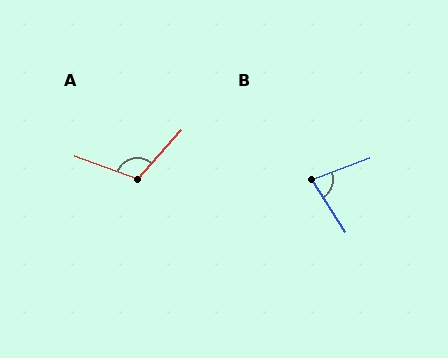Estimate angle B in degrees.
Approximately 78 degrees.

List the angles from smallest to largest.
B (78°), A (112°).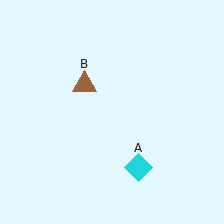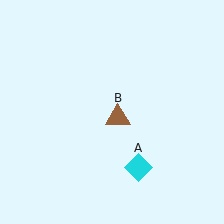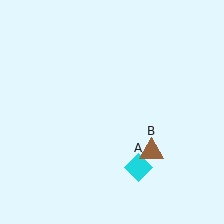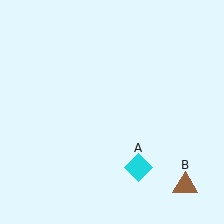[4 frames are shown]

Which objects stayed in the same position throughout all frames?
Cyan diamond (object A) remained stationary.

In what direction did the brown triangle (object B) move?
The brown triangle (object B) moved down and to the right.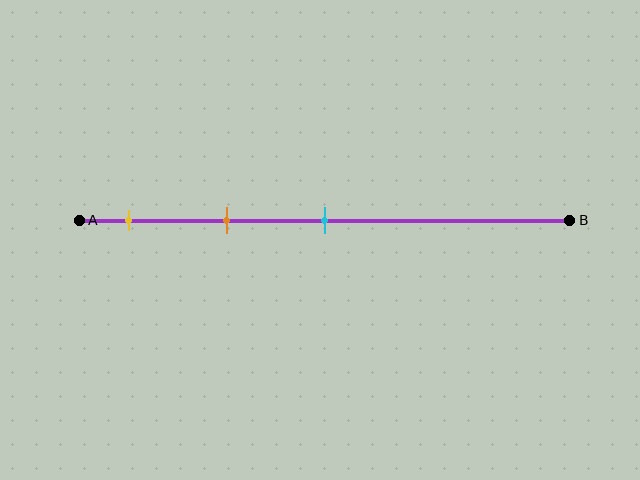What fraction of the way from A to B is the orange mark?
The orange mark is approximately 30% (0.3) of the way from A to B.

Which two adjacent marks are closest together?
The yellow and orange marks are the closest adjacent pair.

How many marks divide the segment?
There are 3 marks dividing the segment.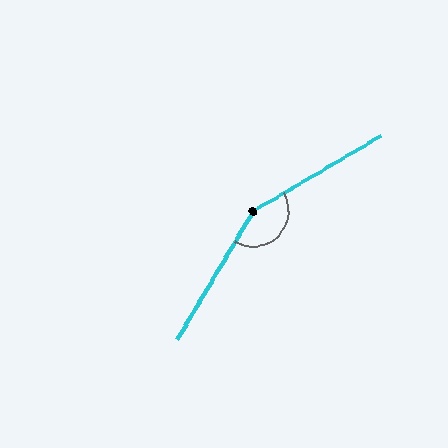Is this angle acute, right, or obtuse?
It is obtuse.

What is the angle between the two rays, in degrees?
Approximately 151 degrees.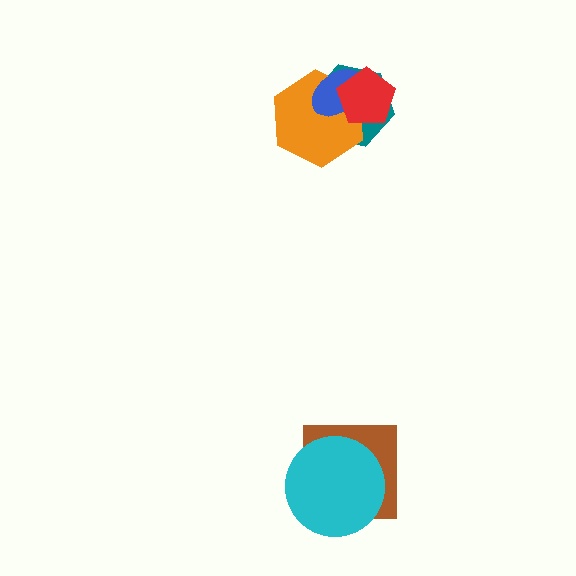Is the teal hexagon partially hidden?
Yes, it is partially covered by another shape.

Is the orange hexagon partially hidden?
Yes, it is partially covered by another shape.